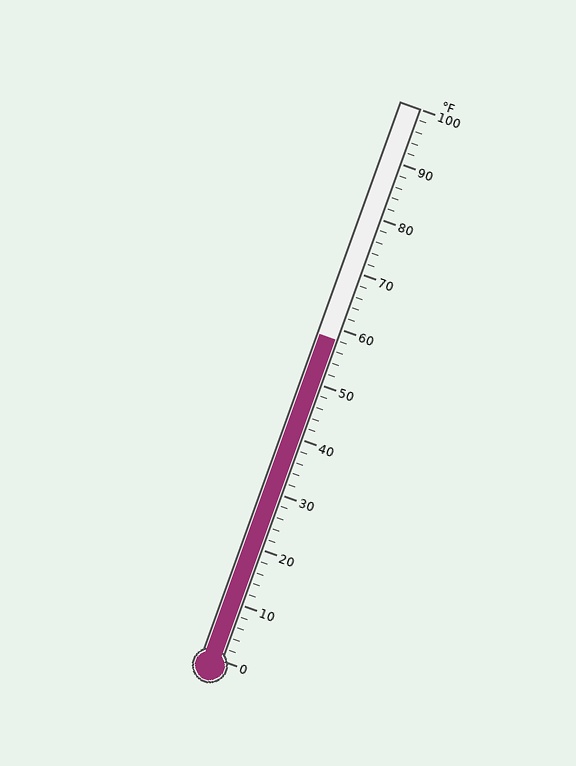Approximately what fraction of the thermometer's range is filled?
The thermometer is filled to approximately 60% of its range.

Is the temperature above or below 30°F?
The temperature is above 30°F.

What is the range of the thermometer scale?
The thermometer scale ranges from 0°F to 100°F.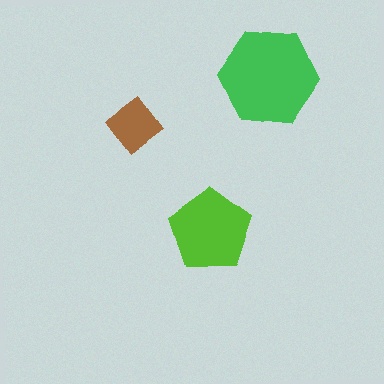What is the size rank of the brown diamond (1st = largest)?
3rd.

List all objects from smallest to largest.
The brown diamond, the lime pentagon, the green hexagon.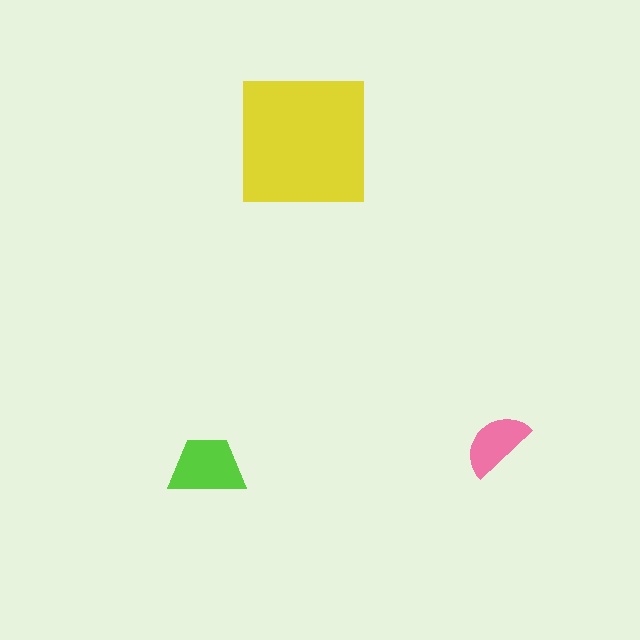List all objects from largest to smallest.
The yellow square, the lime trapezoid, the pink semicircle.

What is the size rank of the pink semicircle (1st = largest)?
3rd.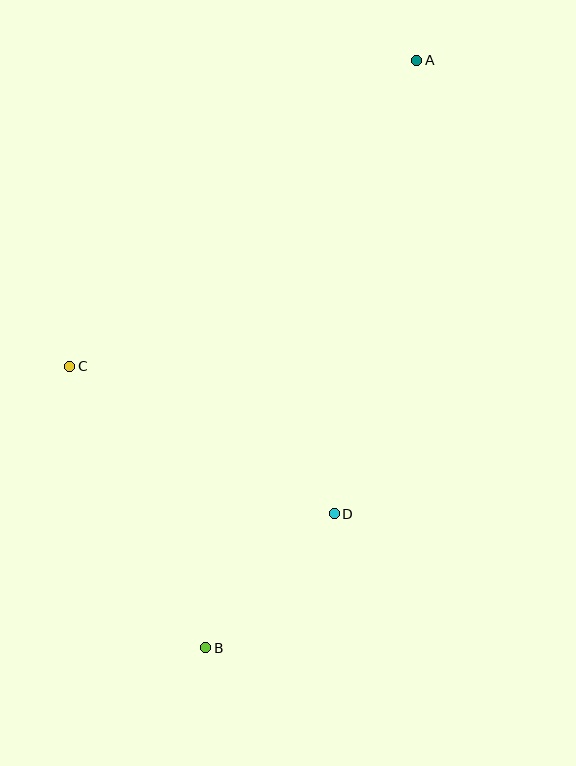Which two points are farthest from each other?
Points A and B are farthest from each other.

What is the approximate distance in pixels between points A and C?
The distance between A and C is approximately 463 pixels.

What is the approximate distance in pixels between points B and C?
The distance between B and C is approximately 312 pixels.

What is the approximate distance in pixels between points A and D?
The distance between A and D is approximately 461 pixels.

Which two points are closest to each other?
Points B and D are closest to each other.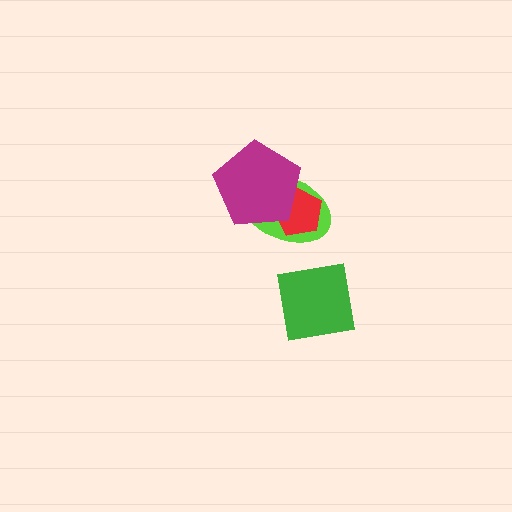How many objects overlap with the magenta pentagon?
2 objects overlap with the magenta pentagon.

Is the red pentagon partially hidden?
Yes, it is partially covered by another shape.